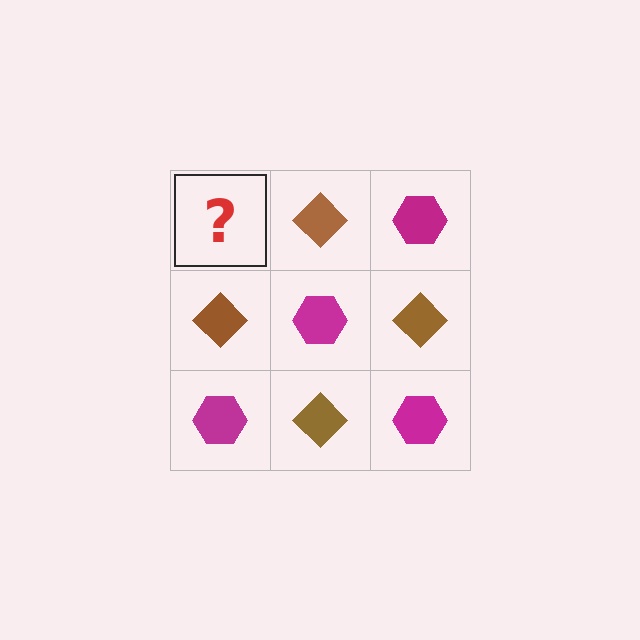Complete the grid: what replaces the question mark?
The question mark should be replaced with a magenta hexagon.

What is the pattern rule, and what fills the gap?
The rule is that it alternates magenta hexagon and brown diamond in a checkerboard pattern. The gap should be filled with a magenta hexagon.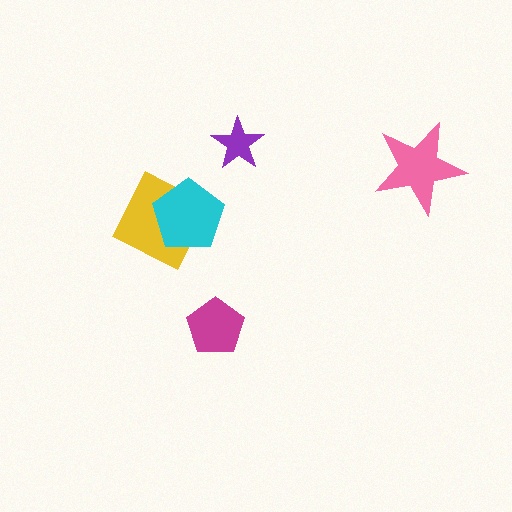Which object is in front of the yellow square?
The cyan pentagon is in front of the yellow square.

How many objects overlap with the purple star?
0 objects overlap with the purple star.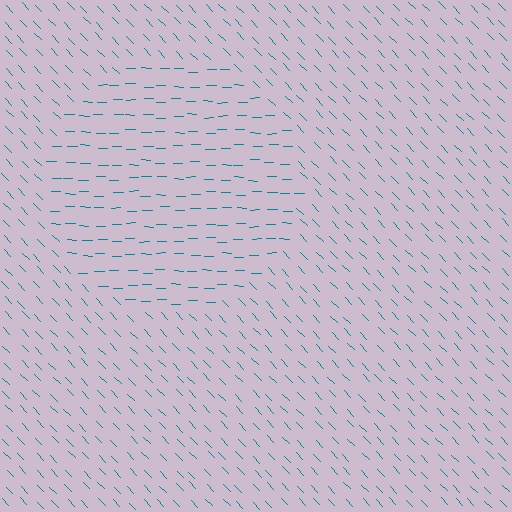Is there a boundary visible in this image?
Yes, there is a texture boundary formed by a change in line orientation.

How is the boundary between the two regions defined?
The boundary is defined purely by a change in line orientation (approximately 45 degrees difference). All lines are the same color and thickness.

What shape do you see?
I see a circle.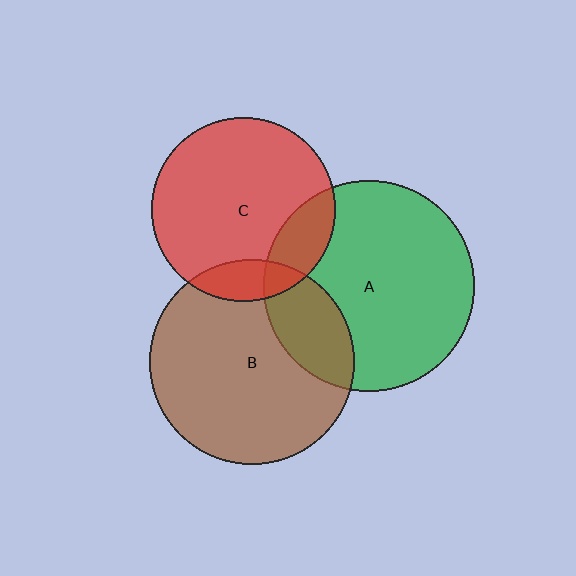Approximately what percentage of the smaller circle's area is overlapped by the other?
Approximately 20%.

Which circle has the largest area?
Circle A (green).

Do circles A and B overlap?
Yes.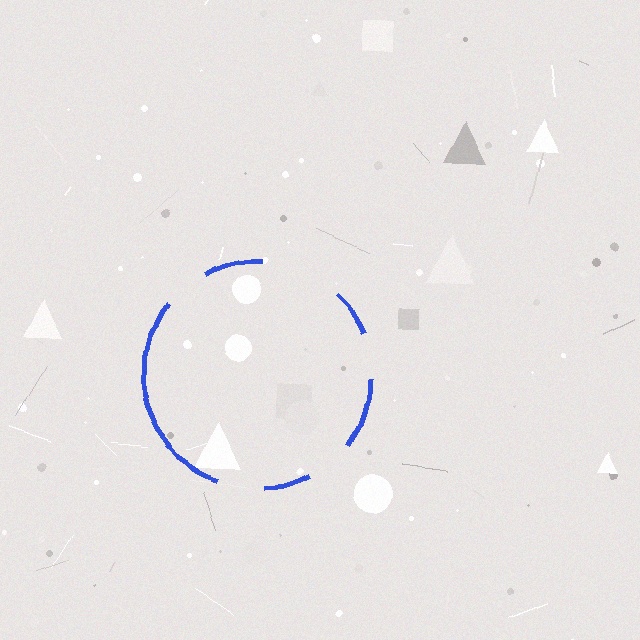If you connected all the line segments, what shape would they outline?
They would outline a circle.